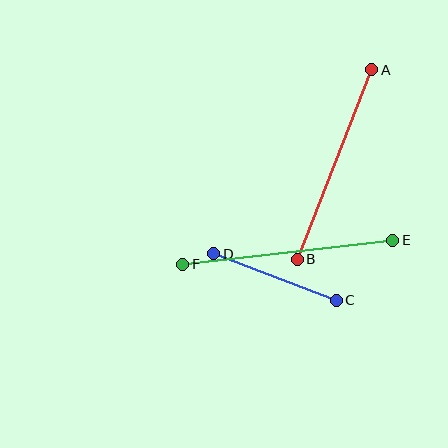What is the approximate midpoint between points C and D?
The midpoint is at approximately (275, 277) pixels.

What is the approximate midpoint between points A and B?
The midpoint is at approximately (334, 164) pixels.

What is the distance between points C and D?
The distance is approximately 131 pixels.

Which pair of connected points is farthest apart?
Points E and F are farthest apart.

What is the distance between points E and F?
The distance is approximately 211 pixels.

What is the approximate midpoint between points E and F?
The midpoint is at approximately (288, 252) pixels.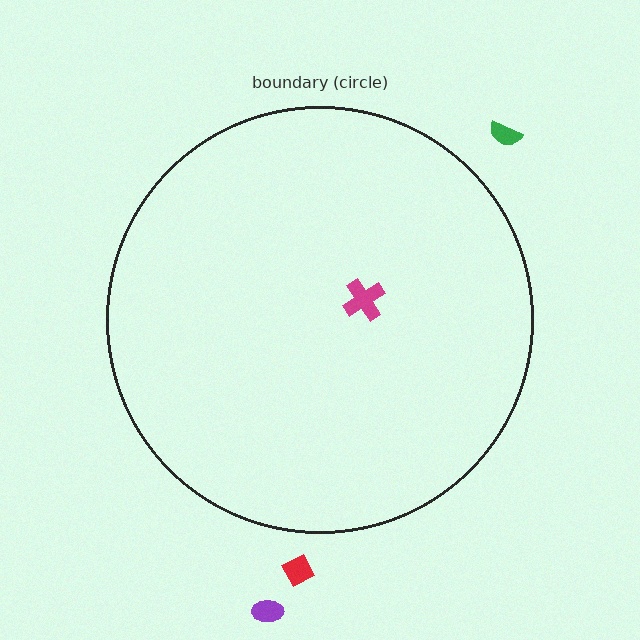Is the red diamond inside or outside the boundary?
Outside.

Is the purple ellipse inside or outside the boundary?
Outside.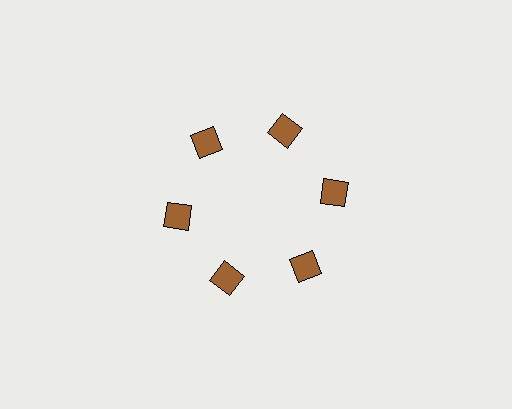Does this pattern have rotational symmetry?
Yes, this pattern has 6-fold rotational symmetry. It looks the same after rotating 60 degrees around the center.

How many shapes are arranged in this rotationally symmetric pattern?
There are 6 shapes, arranged in 6 groups of 1.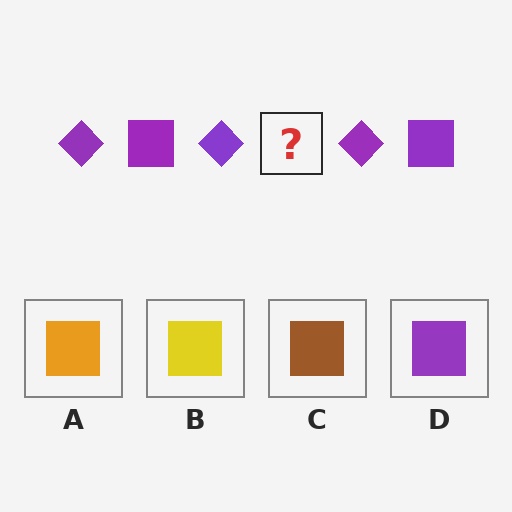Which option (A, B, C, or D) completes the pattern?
D.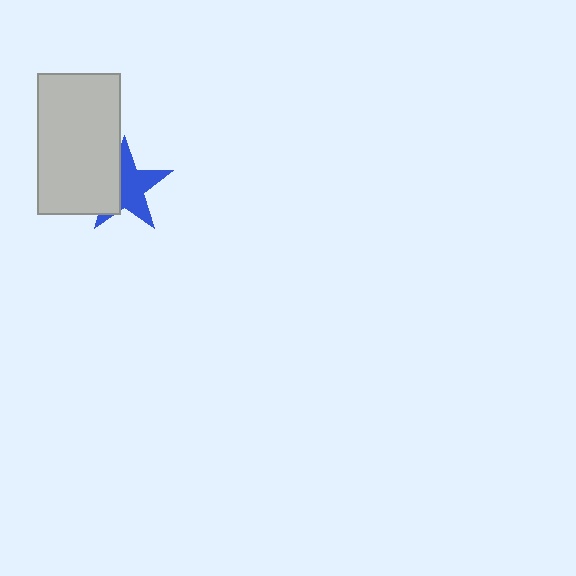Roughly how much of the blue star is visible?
About half of it is visible (roughly 59%).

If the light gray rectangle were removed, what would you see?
You would see the complete blue star.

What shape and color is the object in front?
The object in front is a light gray rectangle.